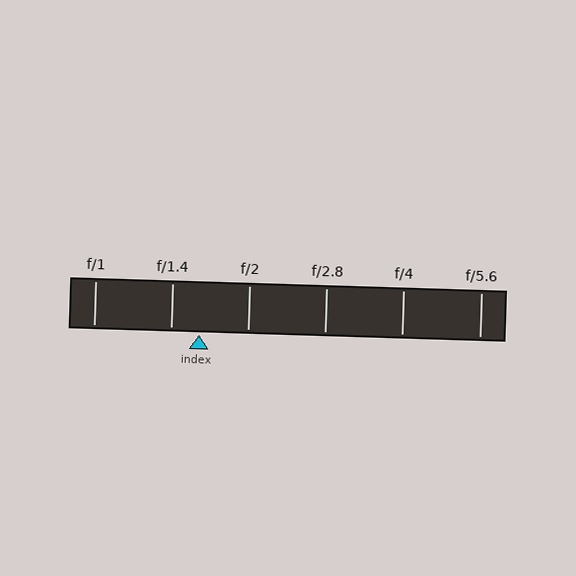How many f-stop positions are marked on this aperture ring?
There are 6 f-stop positions marked.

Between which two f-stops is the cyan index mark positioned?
The index mark is between f/1.4 and f/2.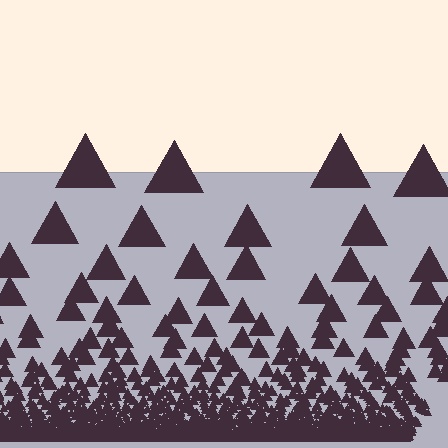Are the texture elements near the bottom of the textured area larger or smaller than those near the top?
Smaller. The gradient is inverted — elements near the bottom are smaller and denser.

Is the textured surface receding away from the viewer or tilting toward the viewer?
The surface appears to tilt toward the viewer. Texture elements get larger and sparser toward the top.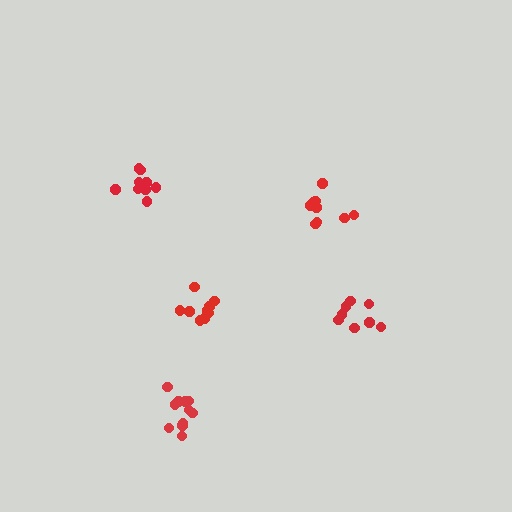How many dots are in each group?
Group 1: 9 dots, Group 2: 9 dots, Group 3: 9 dots, Group 4: 8 dots, Group 5: 11 dots (46 total).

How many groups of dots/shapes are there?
There are 5 groups.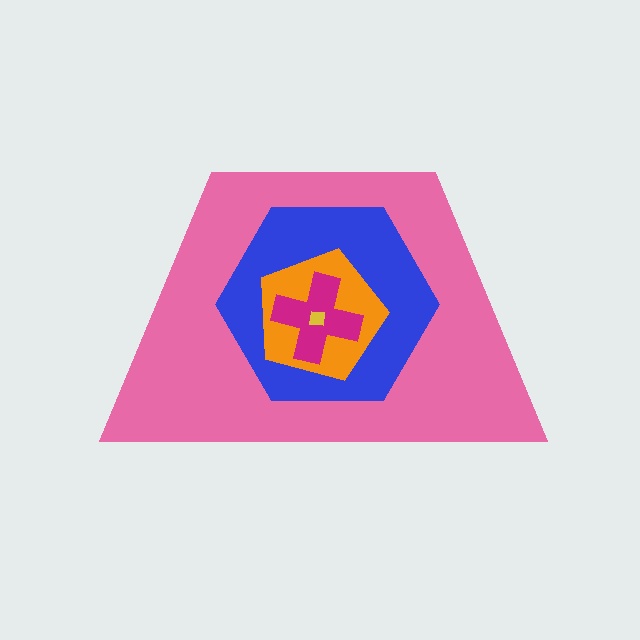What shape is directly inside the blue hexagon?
The orange pentagon.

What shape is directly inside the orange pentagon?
The magenta cross.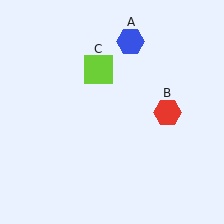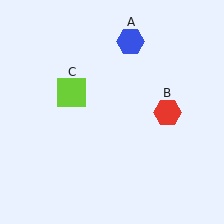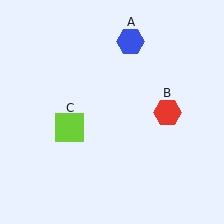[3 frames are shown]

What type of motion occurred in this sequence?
The lime square (object C) rotated counterclockwise around the center of the scene.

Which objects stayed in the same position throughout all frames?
Blue hexagon (object A) and red hexagon (object B) remained stationary.